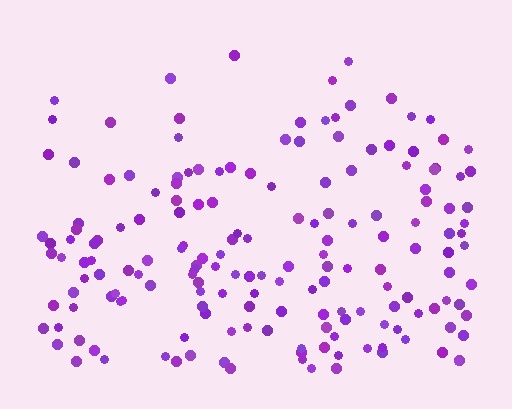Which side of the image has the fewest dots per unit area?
The top.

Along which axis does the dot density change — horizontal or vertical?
Vertical.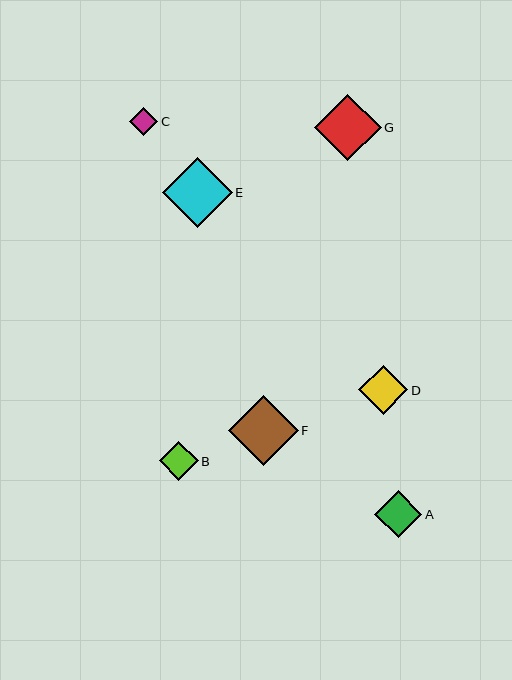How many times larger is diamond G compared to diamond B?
Diamond G is approximately 1.7 times the size of diamond B.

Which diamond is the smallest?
Diamond C is the smallest with a size of approximately 28 pixels.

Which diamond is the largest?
Diamond E is the largest with a size of approximately 70 pixels.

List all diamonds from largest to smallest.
From largest to smallest: E, F, G, D, A, B, C.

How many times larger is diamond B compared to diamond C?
Diamond B is approximately 1.4 times the size of diamond C.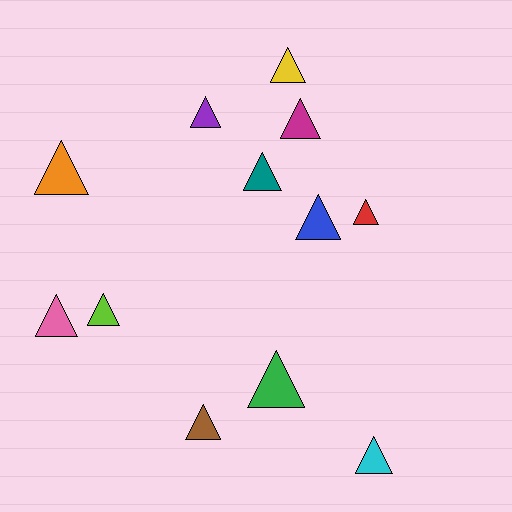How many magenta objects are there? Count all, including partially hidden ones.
There is 1 magenta object.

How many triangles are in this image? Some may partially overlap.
There are 12 triangles.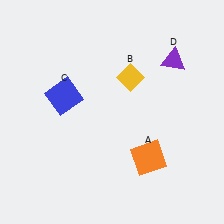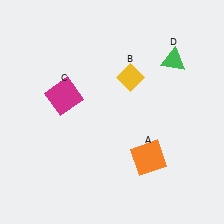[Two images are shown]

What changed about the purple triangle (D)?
In Image 1, D is purple. In Image 2, it changed to green.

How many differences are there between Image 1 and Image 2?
There are 2 differences between the two images.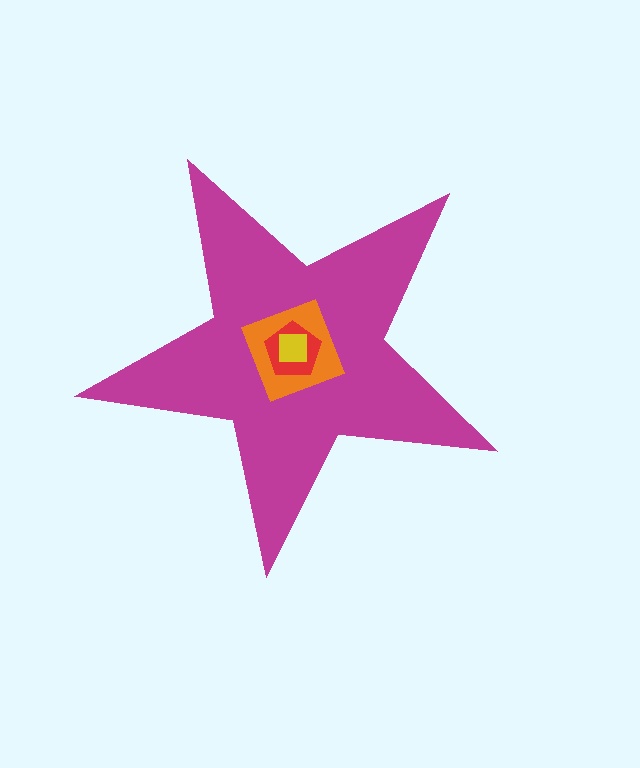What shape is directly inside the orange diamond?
The red pentagon.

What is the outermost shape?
The magenta star.